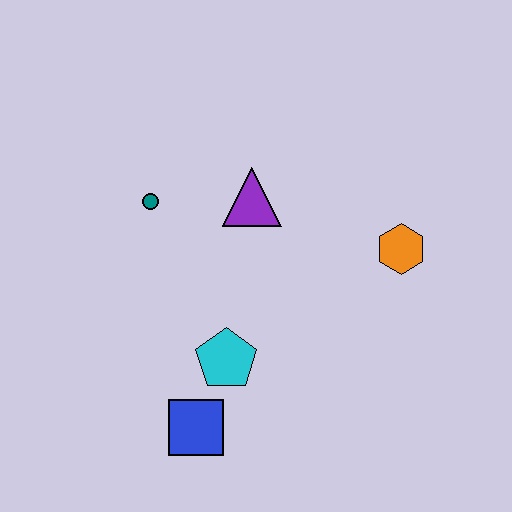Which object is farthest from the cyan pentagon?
The orange hexagon is farthest from the cyan pentagon.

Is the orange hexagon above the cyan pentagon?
Yes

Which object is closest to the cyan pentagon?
The blue square is closest to the cyan pentagon.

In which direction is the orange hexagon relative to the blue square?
The orange hexagon is to the right of the blue square.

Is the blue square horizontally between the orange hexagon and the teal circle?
Yes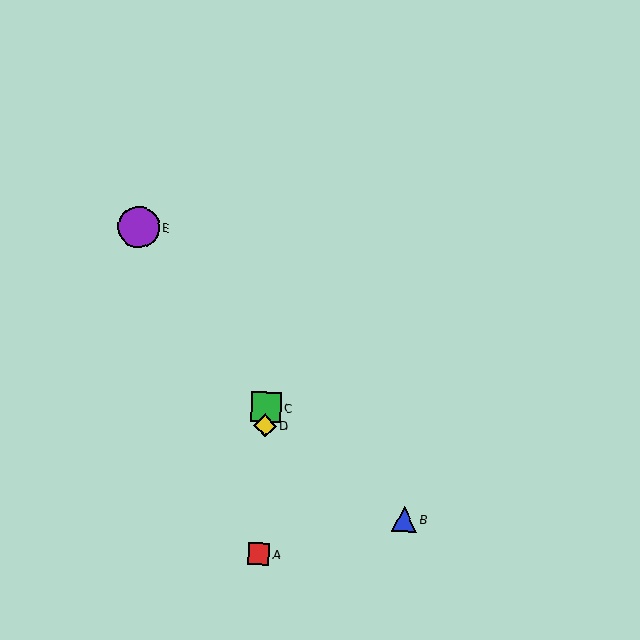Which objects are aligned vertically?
Objects A, C, D are aligned vertically.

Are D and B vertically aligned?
No, D is at x≈265 and B is at x≈404.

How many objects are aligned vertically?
3 objects (A, C, D) are aligned vertically.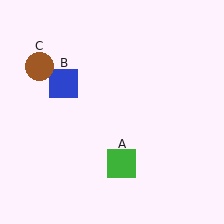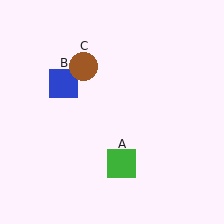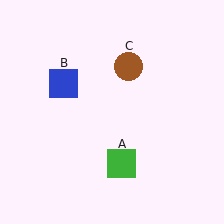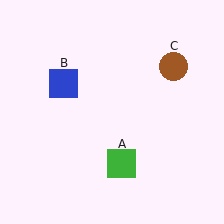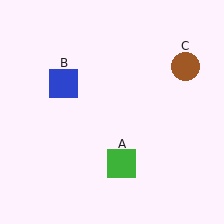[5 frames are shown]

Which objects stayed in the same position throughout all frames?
Green square (object A) and blue square (object B) remained stationary.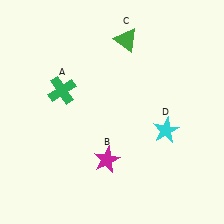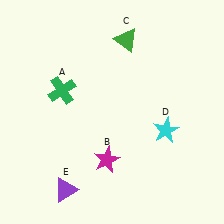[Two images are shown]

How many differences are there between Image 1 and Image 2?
There is 1 difference between the two images.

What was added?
A purple triangle (E) was added in Image 2.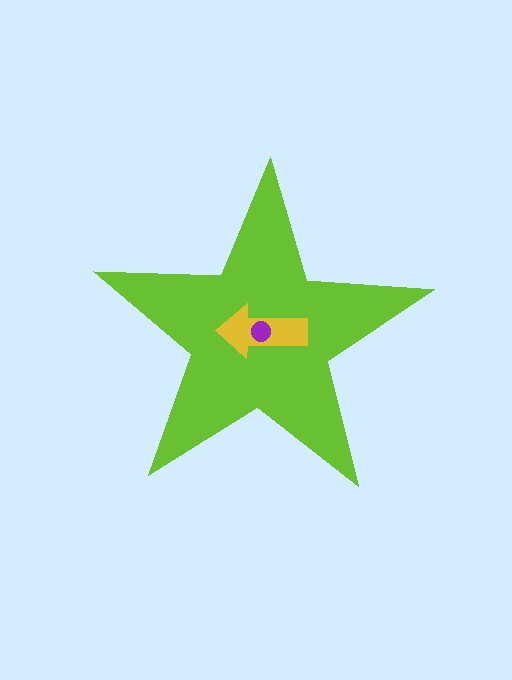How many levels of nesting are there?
3.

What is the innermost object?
The purple circle.